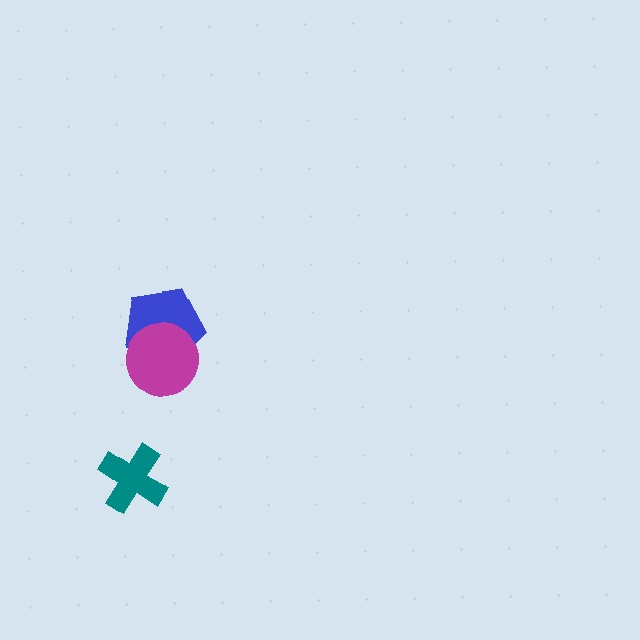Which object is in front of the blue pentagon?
The magenta circle is in front of the blue pentagon.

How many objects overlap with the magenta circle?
1 object overlaps with the magenta circle.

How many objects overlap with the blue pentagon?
1 object overlaps with the blue pentagon.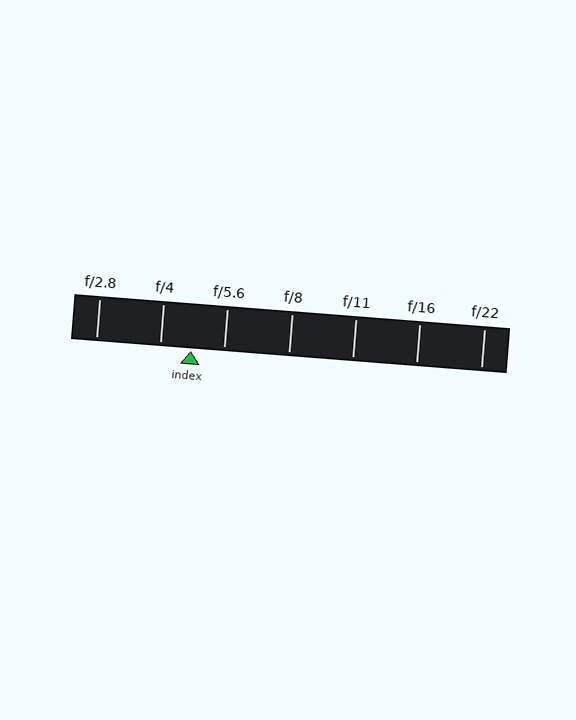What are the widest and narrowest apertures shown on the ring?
The widest aperture shown is f/2.8 and the narrowest is f/22.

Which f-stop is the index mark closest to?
The index mark is closest to f/4.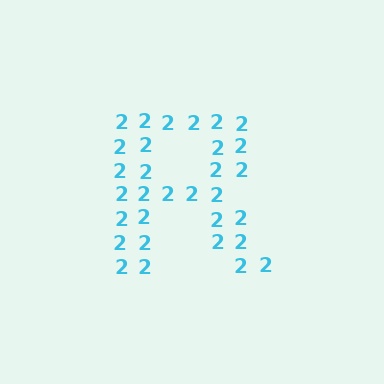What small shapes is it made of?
It is made of small digit 2's.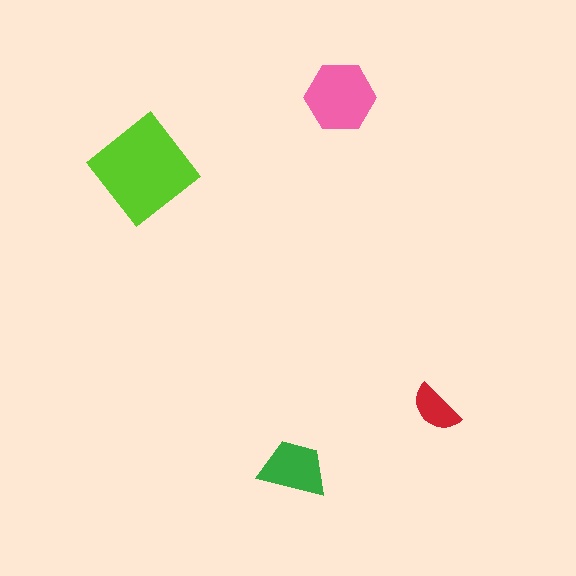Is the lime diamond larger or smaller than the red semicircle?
Larger.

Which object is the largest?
The lime diamond.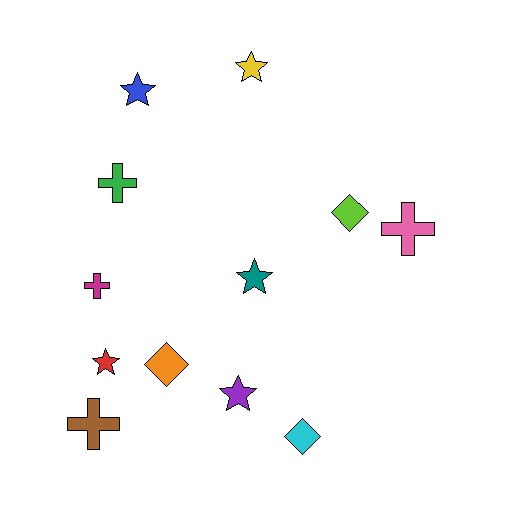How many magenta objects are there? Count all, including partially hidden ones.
There is 1 magenta object.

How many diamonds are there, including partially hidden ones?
There are 3 diamonds.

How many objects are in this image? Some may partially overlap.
There are 12 objects.